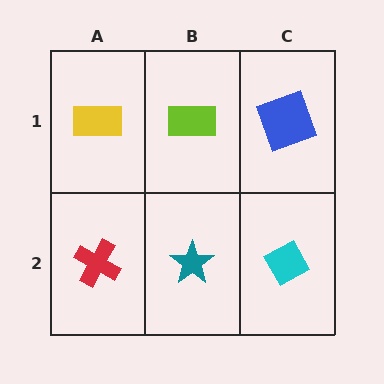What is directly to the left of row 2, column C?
A teal star.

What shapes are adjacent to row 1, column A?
A red cross (row 2, column A), a lime rectangle (row 1, column B).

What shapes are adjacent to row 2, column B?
A lime rectangle (row 1, column B), a red cross (row 2, column A), a cyan diamond (row 2, column C).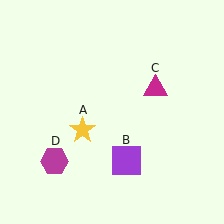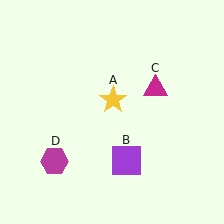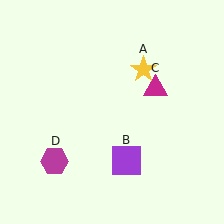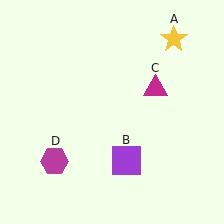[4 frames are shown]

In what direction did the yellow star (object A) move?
The yellow star (object A) moved up and to the right.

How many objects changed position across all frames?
1 object changed position: yellow star (object A).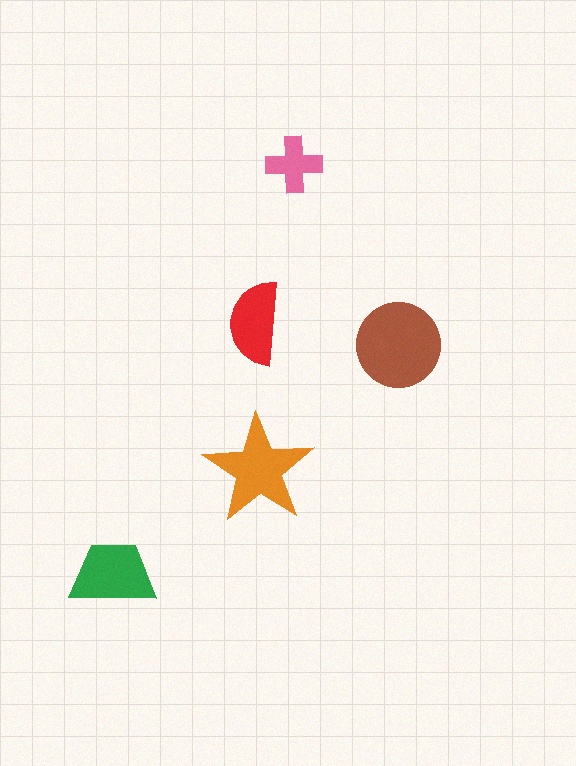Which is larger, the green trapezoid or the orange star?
The orange star.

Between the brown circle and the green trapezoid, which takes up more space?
The brown circle.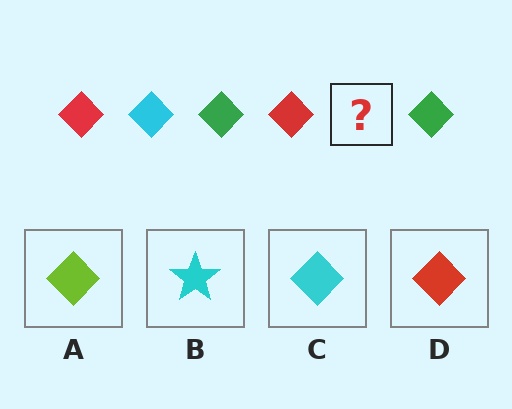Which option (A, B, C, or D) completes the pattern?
C.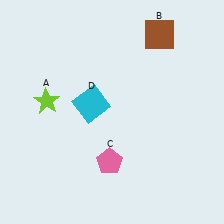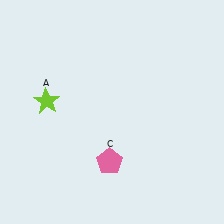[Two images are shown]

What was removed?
The brown square (B), the cyan square (D) were removed in Image 2.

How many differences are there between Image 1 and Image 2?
There are 2 differences between the two images.